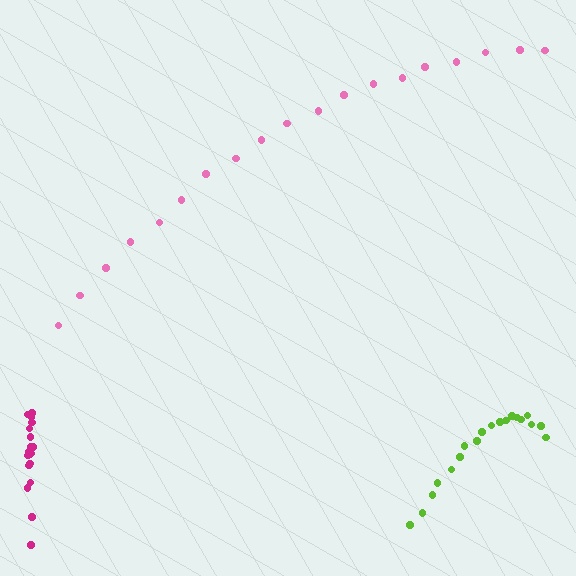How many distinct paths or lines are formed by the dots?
There are 3 distinct paths.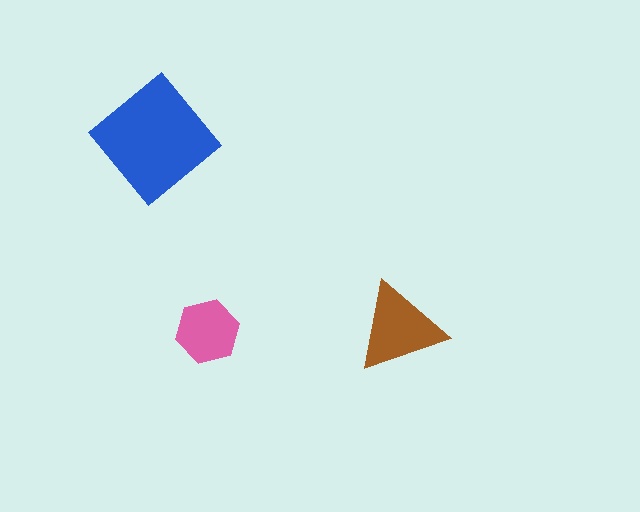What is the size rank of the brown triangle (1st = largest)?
2nd.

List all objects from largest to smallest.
The blue diamond, the brown triangle, the pink hexagon.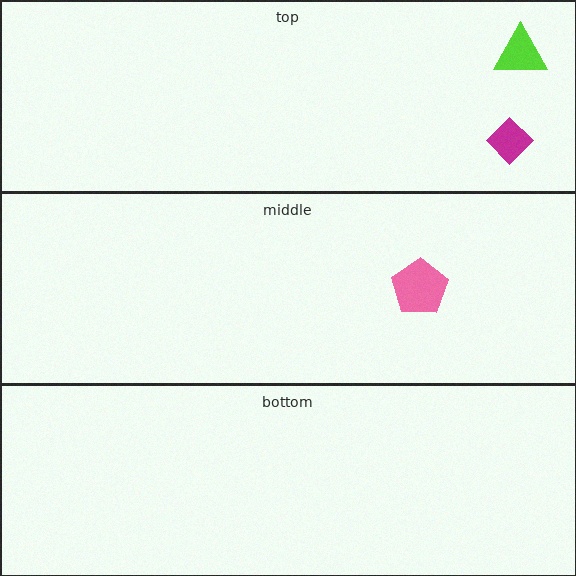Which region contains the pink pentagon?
The middle region.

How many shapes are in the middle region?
1.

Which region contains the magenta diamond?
The top region.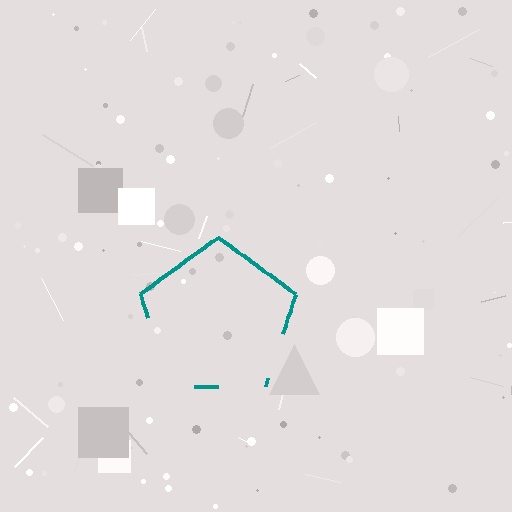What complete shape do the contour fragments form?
The contour fragments form a pentagon.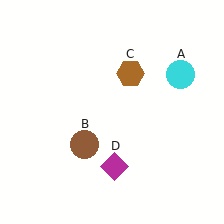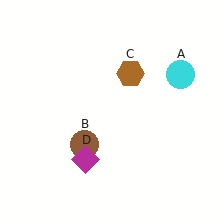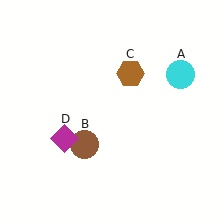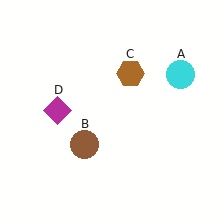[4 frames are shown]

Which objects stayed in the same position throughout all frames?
Cyan circle (object A) and brown circle (object B) and brown hexagon (object C) remained stationary.